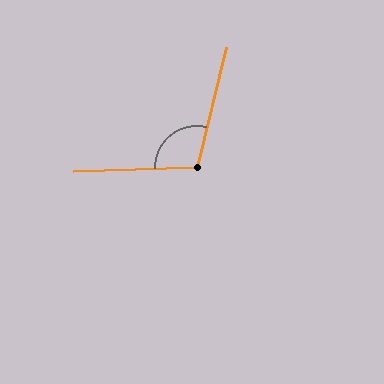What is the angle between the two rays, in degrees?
Approximately 106 degrees.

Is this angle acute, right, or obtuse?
It is obtuse.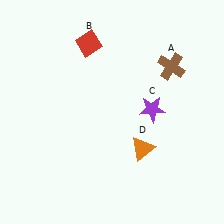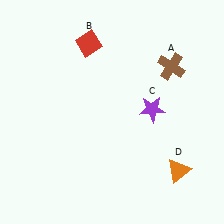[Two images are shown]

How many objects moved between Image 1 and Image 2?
1 object moved between the two images.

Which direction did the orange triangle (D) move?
The orange triangle (D) moved right.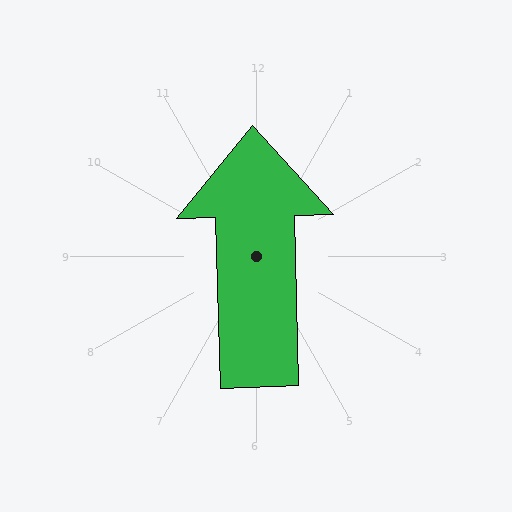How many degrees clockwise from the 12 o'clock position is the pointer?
Approximately 359 degrees.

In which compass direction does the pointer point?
North.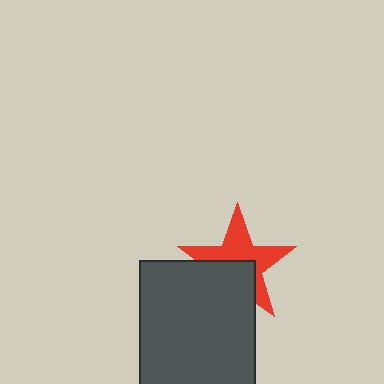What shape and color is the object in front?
The object in front is a dark gray rectangle.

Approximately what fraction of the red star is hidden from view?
Roughly 42% of the red star is hidden behind the dark gray rectangle.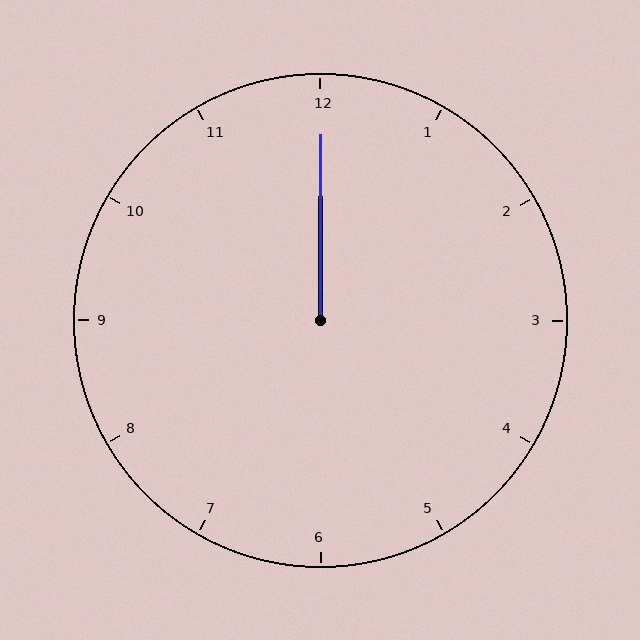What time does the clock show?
12:00.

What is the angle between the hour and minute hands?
Approximately 0 degrees.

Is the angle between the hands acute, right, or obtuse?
It is acute.